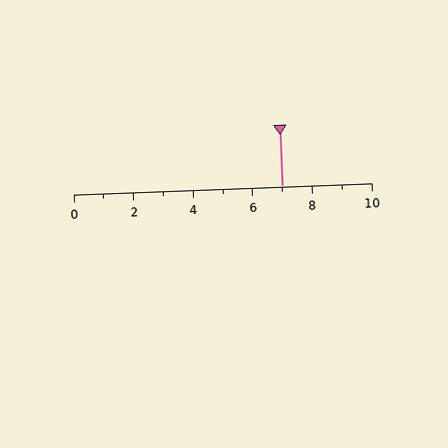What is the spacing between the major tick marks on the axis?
The major ticks are spaced 2 apart.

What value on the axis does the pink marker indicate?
The marker indicates approximately 7.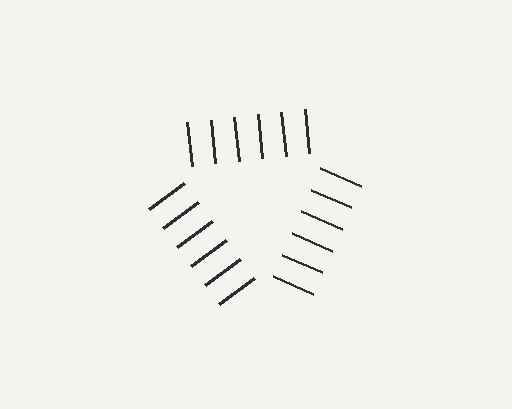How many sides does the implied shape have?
3 sides — the line-ends trace a triangle.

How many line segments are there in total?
18 — 6 along each of the 3 edges.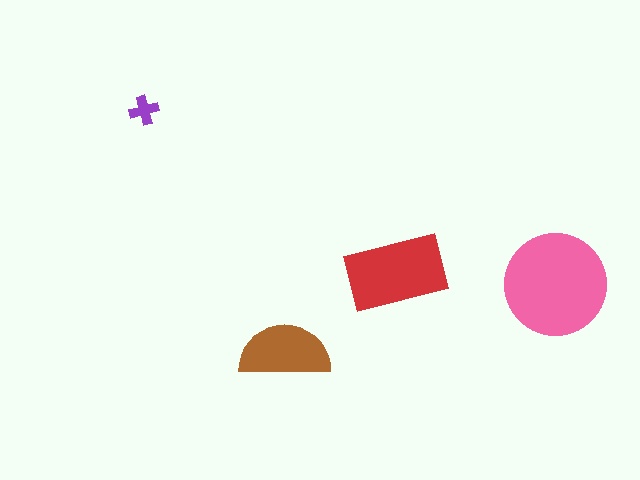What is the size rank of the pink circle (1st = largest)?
1st.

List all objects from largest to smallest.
The pink circle, the red rectangle, the brown semicircle, the purple cross.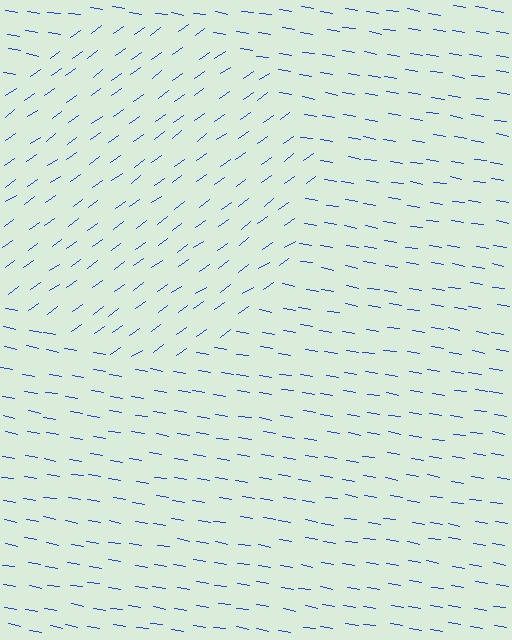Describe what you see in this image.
The image is filled with small blue line segments. A circle region in the image has lines oriented differently from the surrounding lines, creating a visible texture boundary.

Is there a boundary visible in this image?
Yes, there is a texture boundary formed by a change in line orientation.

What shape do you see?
I see a circle.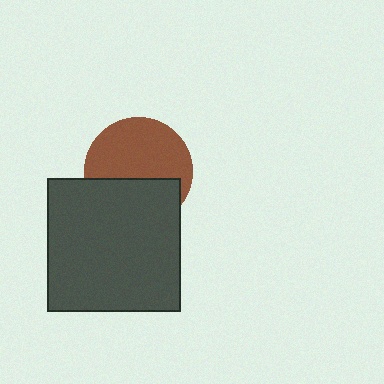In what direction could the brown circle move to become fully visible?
The brown circle could move up. That would shift it out from behind the dark gray square entirely.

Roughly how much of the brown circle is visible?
About half of it is visible (roughly 59%).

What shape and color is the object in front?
The object in front is a dark gray square.